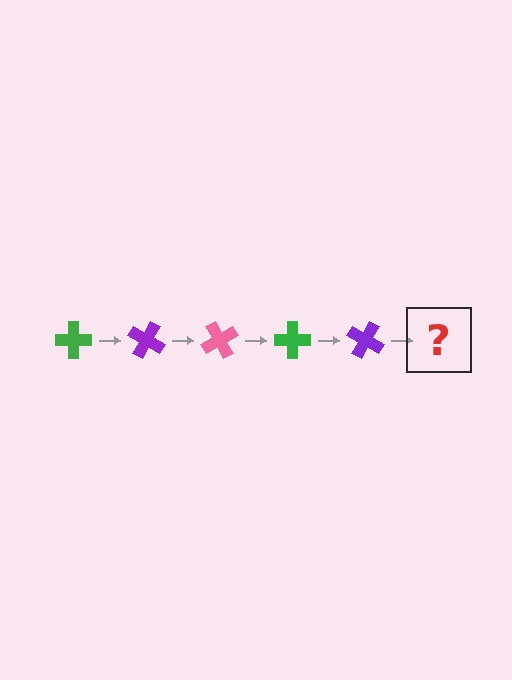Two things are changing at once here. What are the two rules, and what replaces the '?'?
The two rules are that it rotates 30 degrees each step and the color cycles through green, purple, and pink. The '?' should be a pink cross, rotated 150 degrees from the start.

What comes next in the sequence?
The next element should be a pink cross, rotated 150 degrees from the start.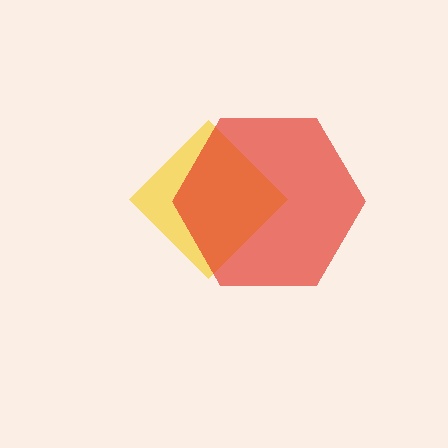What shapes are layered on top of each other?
The layered shapes are: a yellow diamond, a red hexagon.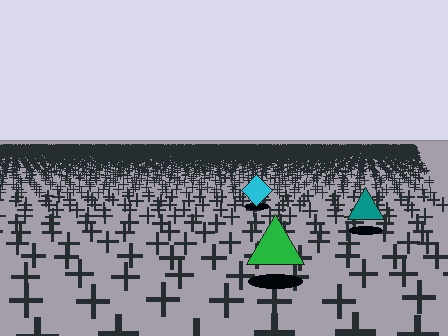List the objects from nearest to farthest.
From nearest to farthest: the green triangle, the teal triangle, the cyan diamond.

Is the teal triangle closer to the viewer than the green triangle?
No. The green triangle is closer — you can tell from the texture gradient: the ground texture is coarser near it.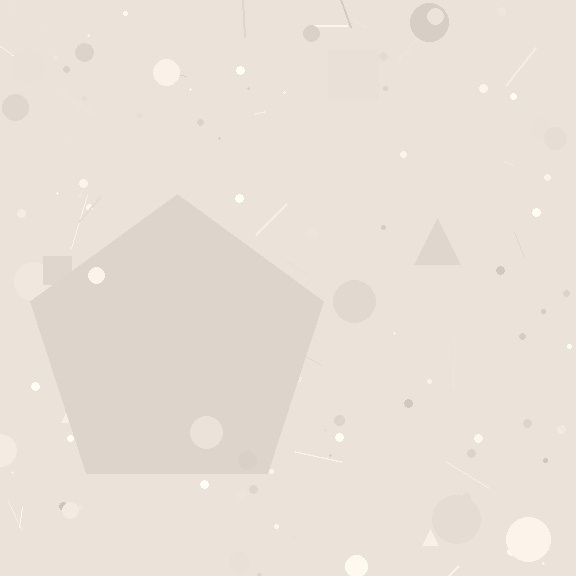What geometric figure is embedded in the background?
A pentagon is embedded in the background.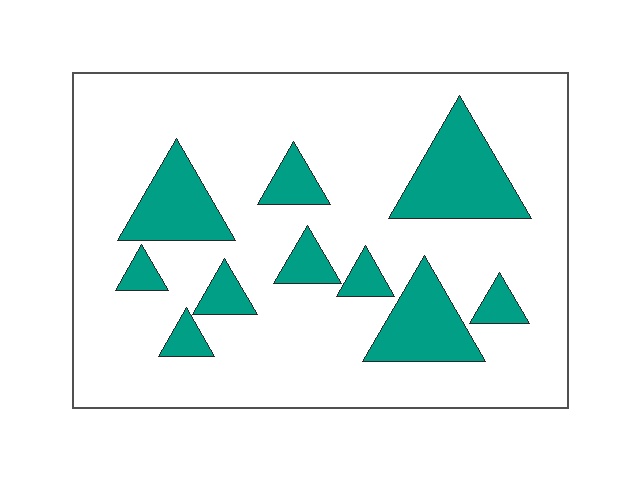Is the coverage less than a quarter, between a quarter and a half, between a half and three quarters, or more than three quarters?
Less than a quarter.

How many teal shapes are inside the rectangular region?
10.